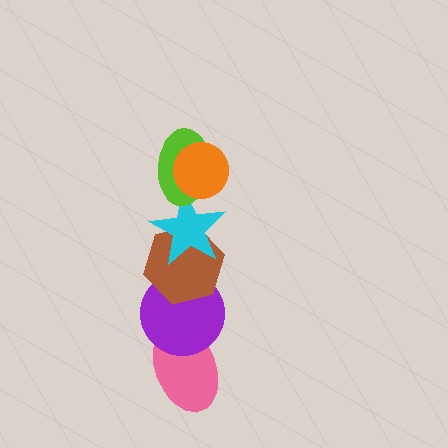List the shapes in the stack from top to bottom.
From top to bottom: the orange circle, the lime ellipse, the cyan star, the brown hexagon, the purple circle, the pink ellipse.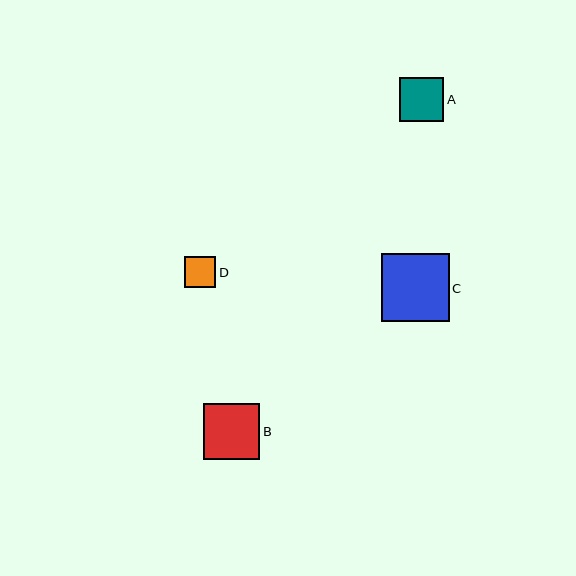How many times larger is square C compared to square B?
Square C is approximately 1.2 times the size of square B.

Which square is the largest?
Square C is the largest with a size of approximately 68 pixels.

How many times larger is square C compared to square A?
Square C is approximately 1.6 times the size of square A.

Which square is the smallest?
Square D is the smallest with a size of approximately 31 pixels.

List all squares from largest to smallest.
From largest to smallest: C, B, A, D.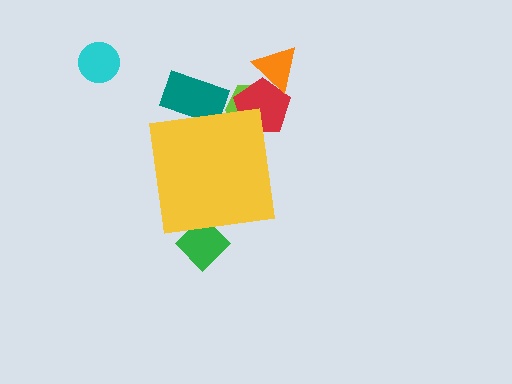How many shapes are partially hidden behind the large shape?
4 shapes are partially hidden.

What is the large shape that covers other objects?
A yellow square.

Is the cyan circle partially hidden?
No, the cyan circle is fully visible.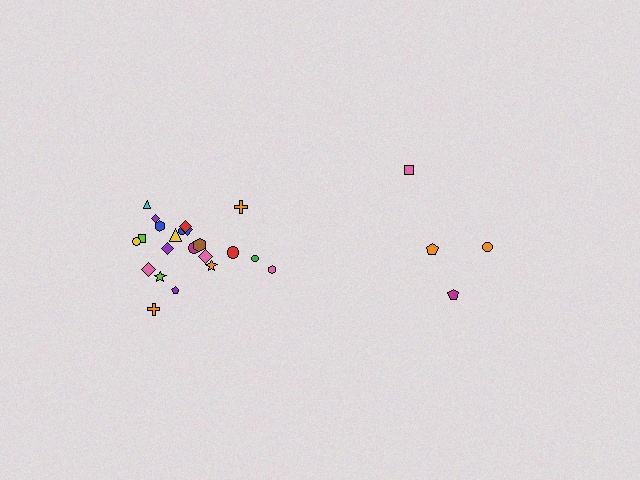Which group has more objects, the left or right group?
The left group.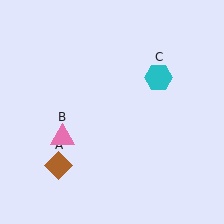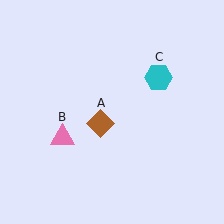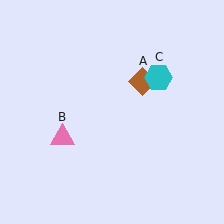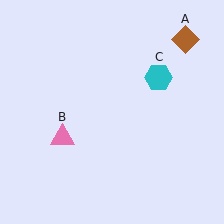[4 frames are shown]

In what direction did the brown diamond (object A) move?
The brown diamond (object A) moved up and to the right.